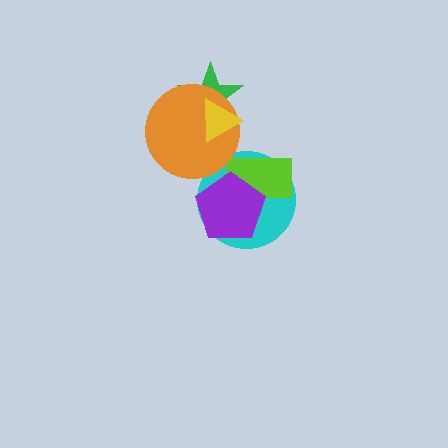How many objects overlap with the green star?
2 objects overlap with the green star.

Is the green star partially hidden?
Yes, it is partially covered by another shape.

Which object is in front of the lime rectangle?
The purple pentagon is in front of the lime rectangle.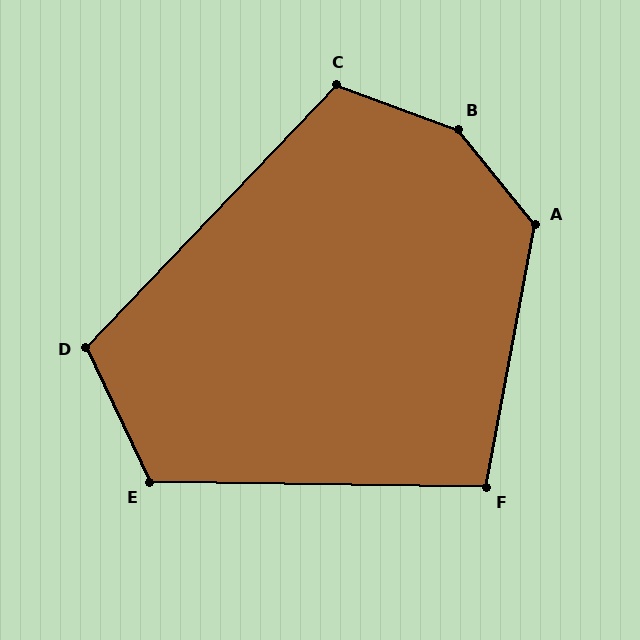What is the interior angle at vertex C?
Approximately 114 degrees (obtuse).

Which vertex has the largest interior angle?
B, at approximately 149 degrees.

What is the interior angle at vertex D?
Approximately 111 degrees (obtuse).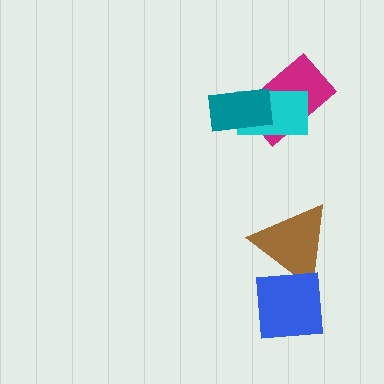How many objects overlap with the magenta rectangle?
2 objects overlap with the magenta rectangle.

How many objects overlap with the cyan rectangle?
2 objects overlap with the cyan rectangle.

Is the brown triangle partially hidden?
Yes, it is partially covered by another shape.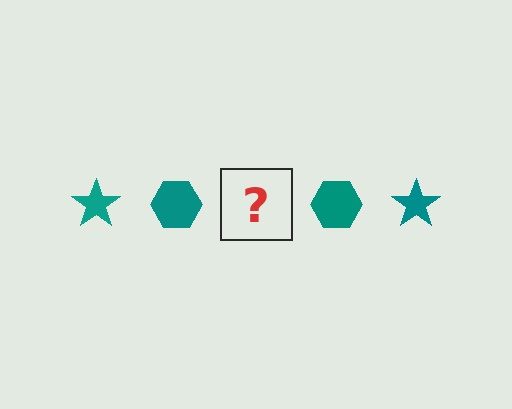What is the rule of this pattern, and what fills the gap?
The rule is that the pattern cycles through star, hexagon shapes in teal. The gap should be filled with a teal star.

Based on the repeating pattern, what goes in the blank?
The blank should be a teal star.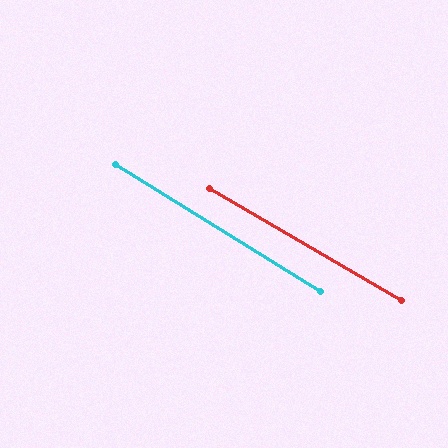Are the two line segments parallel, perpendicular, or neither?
Parallel — their directions differ by only 1.6°.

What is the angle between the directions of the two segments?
Approximately 2 degrees.